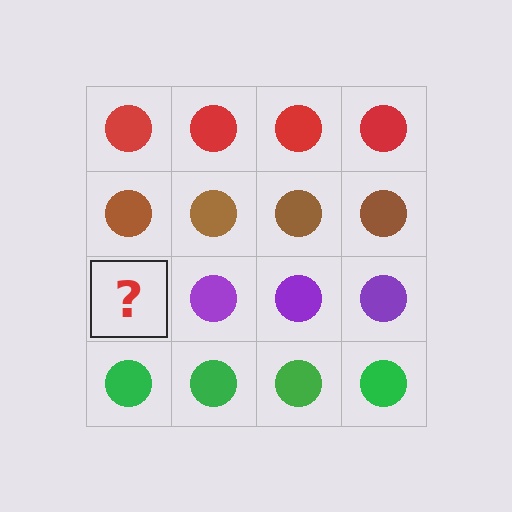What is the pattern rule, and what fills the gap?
The rule is that each row has a consistent color. The gap should be filled with a purple circle.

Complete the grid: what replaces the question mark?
The question mark should be replaced with a purple circle.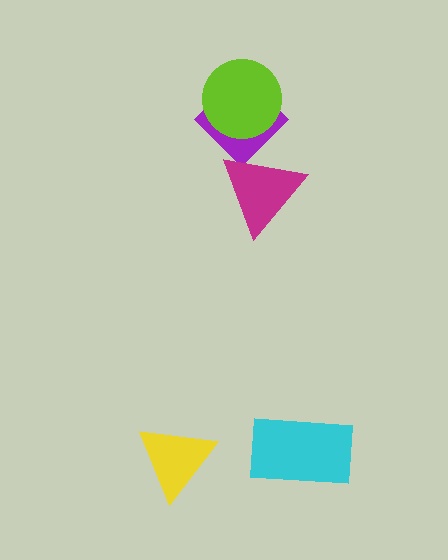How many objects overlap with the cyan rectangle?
0 objects overlap with the cyan rectangle.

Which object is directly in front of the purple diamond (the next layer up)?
The lime circle is directly in front of the purple diamond.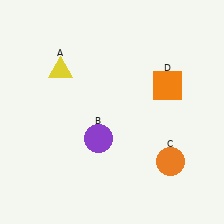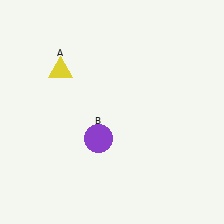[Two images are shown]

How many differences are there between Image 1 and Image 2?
There are 2 differences between the two images.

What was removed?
The orange circle (C), the orange square (D) were removed in Image 2.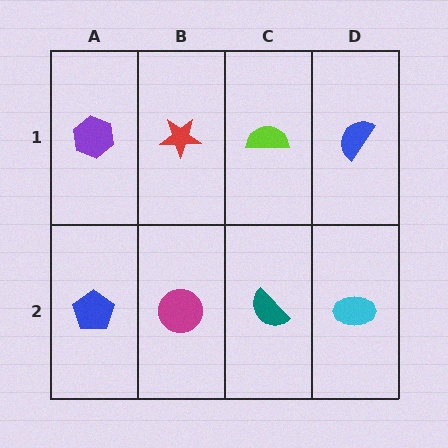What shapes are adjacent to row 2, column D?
A blue semicircle (row 1, column D), a teal semicircle (row 2, column C).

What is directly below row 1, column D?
A cyan ellipse.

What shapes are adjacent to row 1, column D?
A cyan ellipse (row 2, column D), a lime semicircle (row 1, column C).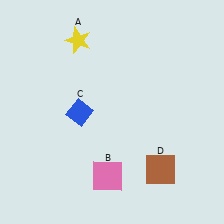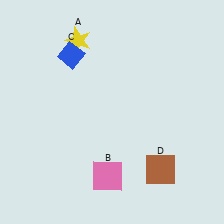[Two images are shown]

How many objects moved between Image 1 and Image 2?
1 object moved between the two images.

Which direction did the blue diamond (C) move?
The blue diamond (C) moved up.